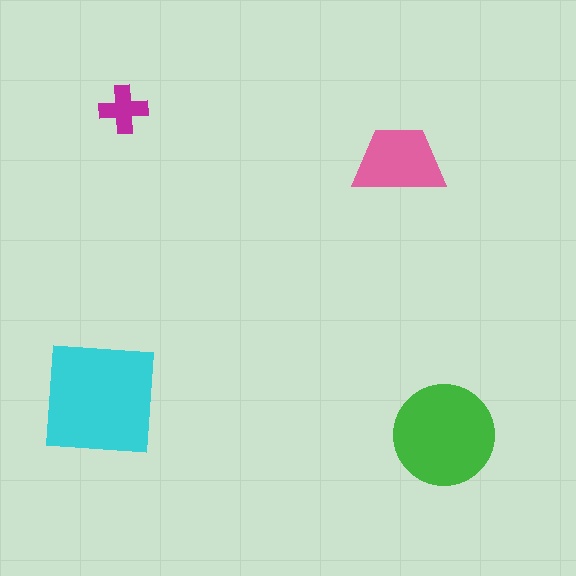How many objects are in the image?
There are 4 objects in the image.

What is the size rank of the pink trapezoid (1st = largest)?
3rd.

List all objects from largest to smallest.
The cyan square, the green circle, the pink trapezoid, the magenta cross.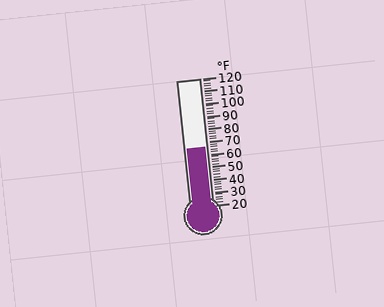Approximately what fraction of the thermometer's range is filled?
The thermometer is filled to approximately 45% of its range.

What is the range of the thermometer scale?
The thermometer scale ranges from 20°F to 120°F.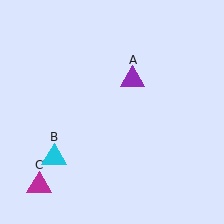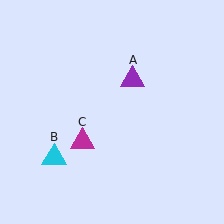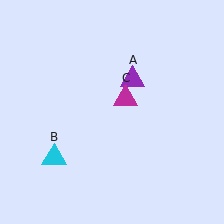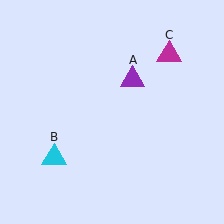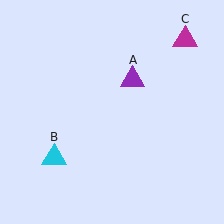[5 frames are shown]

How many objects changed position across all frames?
1 object changed position: magenta triangle (object C).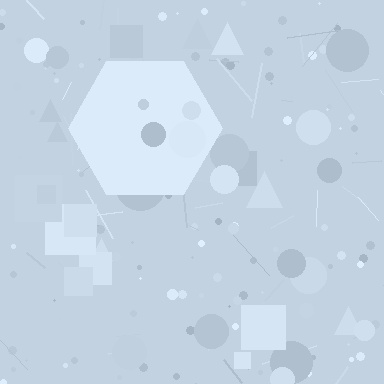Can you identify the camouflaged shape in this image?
The camouflaged shape is a hexagon.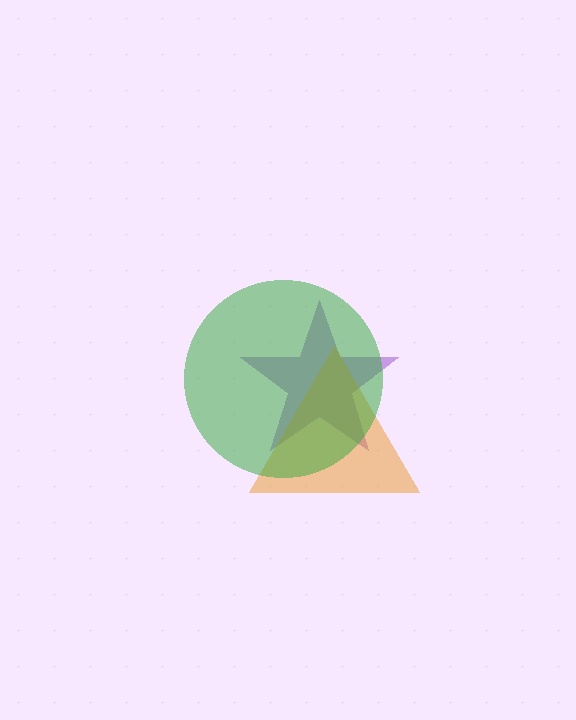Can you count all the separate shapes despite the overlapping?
Yes, there are 3 separate shapes.